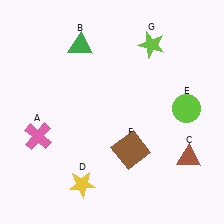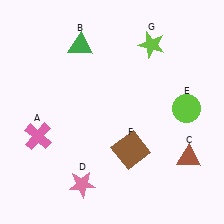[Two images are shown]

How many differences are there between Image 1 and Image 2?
There is 1 difference between the two images.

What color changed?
The star (D) changed from yellow in Image 1 to pink in Image 2.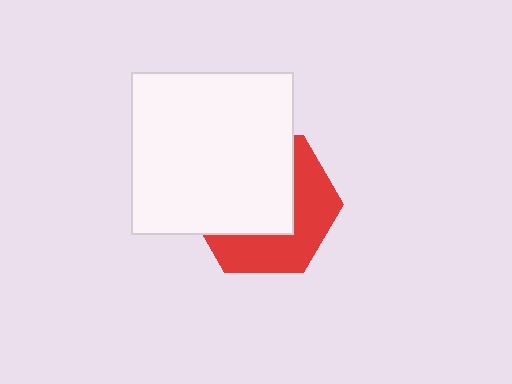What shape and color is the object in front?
The object in front is a white square.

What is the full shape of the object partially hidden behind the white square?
The partially hidden object is a red hexagon.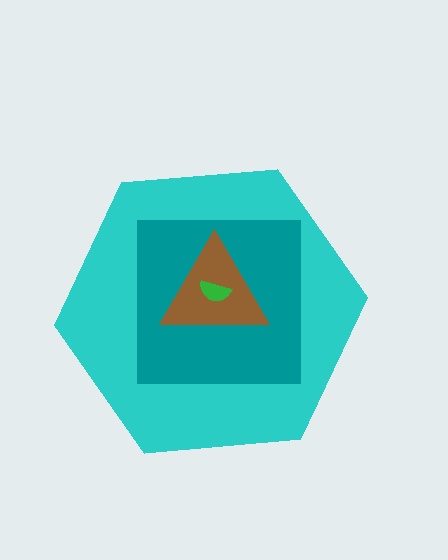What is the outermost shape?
The cyan hexagon.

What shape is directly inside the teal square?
The brown triangle.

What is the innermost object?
The green semicircle.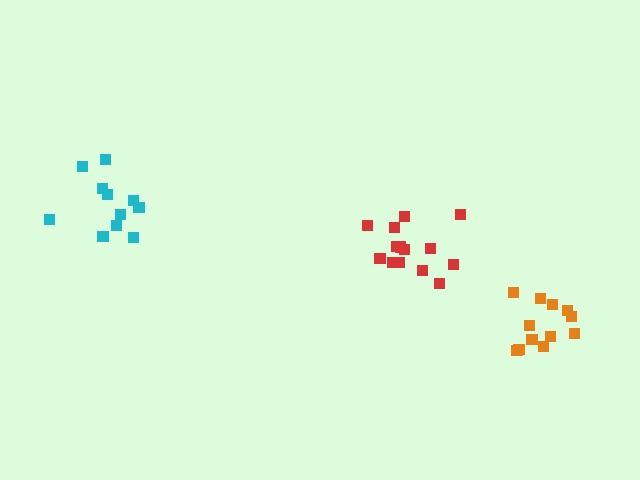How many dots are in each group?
Group 1: 14 dots, Group 2: 11 dots, Group 3: 12 dots (37 total).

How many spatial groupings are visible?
There are 3 spatial groupings.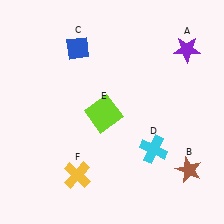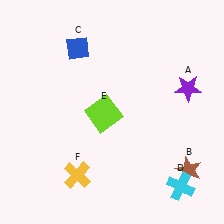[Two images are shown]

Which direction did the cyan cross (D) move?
The cyan cross (D) moved down.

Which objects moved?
The objects that moved are: the purple star (A), the cyan cross (D).